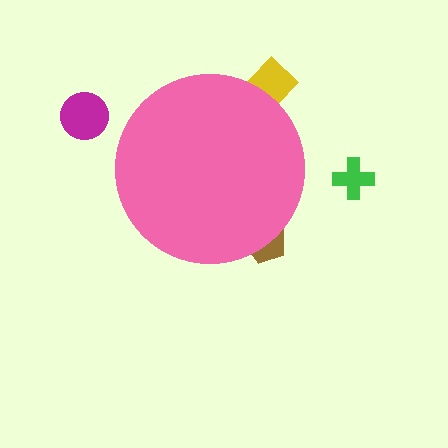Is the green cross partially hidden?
No, the green cross is fully visible.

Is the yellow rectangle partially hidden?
Yes, the yellow rectangle is partially hidden behind the pink circle.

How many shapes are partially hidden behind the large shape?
2 shapes are partially hidden.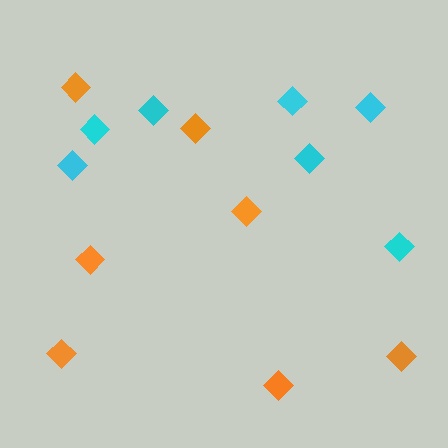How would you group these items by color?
There are 2 groups: one group of cyan diamonds (7) and one group of orange diamonds (7).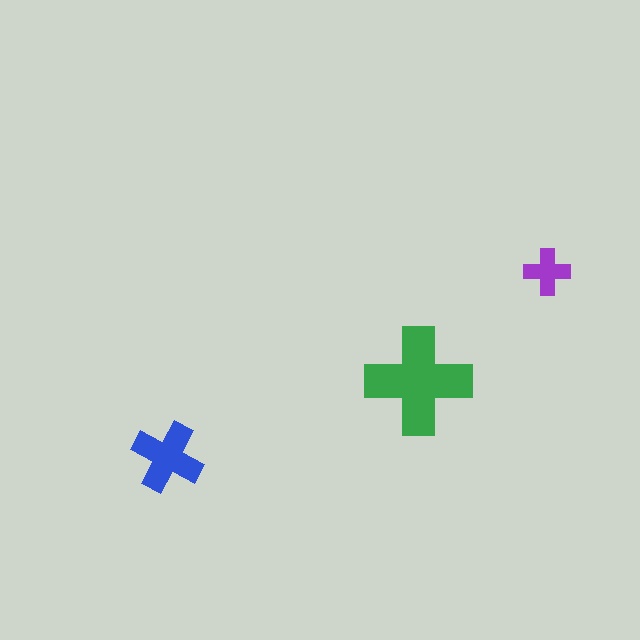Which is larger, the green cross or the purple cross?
The green one.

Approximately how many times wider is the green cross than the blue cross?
About 1.5 times wider.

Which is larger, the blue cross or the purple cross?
The blue one.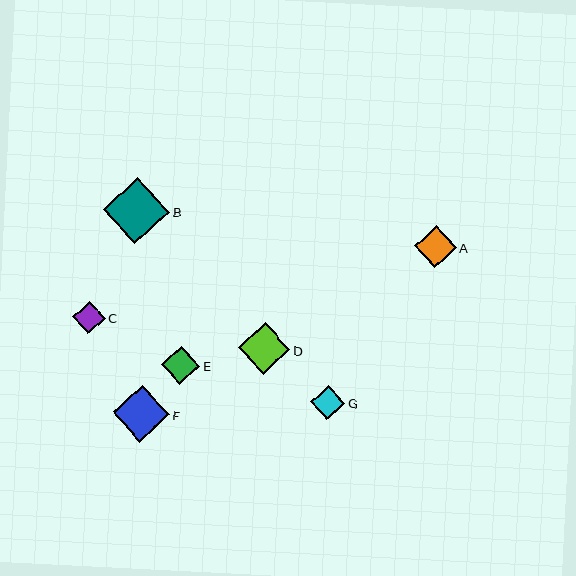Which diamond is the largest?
Diamond B is the largest with a size of approximately 66 pixels.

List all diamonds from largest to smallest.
From largest to smallest: B, F, D, A, E, G, C.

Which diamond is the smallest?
Diamond C is the smallest with a size of approximately 33 pixels.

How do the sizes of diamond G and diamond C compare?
Diamond G and diamond C are approximately the same size.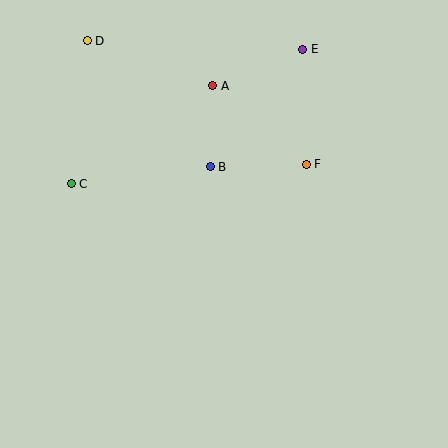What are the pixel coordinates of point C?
Point C is at (71, 184).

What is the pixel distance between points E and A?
The distance between E and A is 97 pixels.